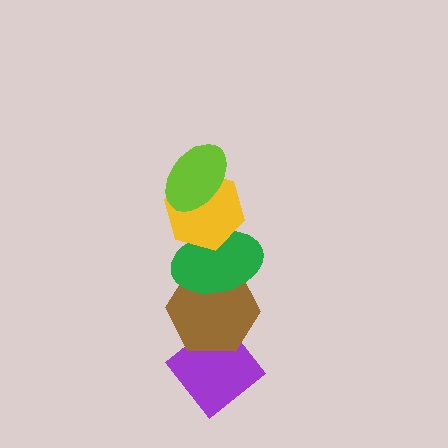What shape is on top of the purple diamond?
The brown hexagon is on top of the purple diamond.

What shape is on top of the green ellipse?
The yellow hexagon is on top of the green ellipse.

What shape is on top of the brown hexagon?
The green ellipse is on top of the brown hexagon.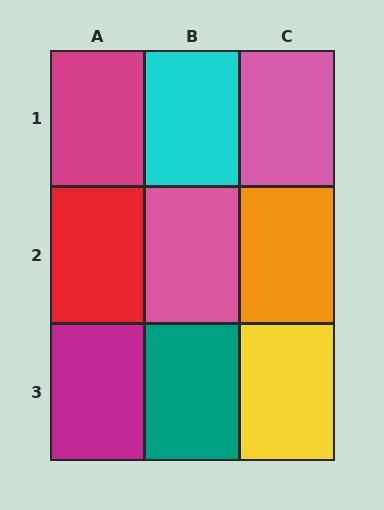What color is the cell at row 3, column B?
Teal.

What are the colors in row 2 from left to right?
Red, pink, orange.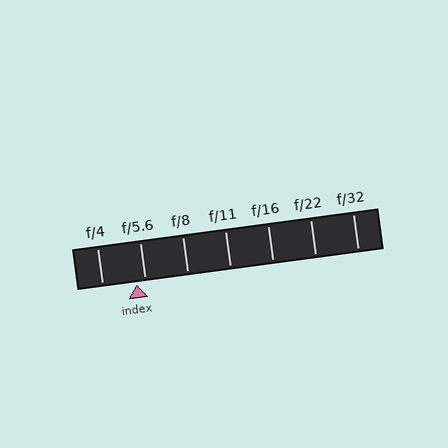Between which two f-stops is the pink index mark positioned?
The index mark is between f/4 and f/5.6.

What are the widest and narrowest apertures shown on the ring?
The widest aperture shown is f/4 and the narrowest is f/32.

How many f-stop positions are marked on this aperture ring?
There are 7 f-stop positions marked.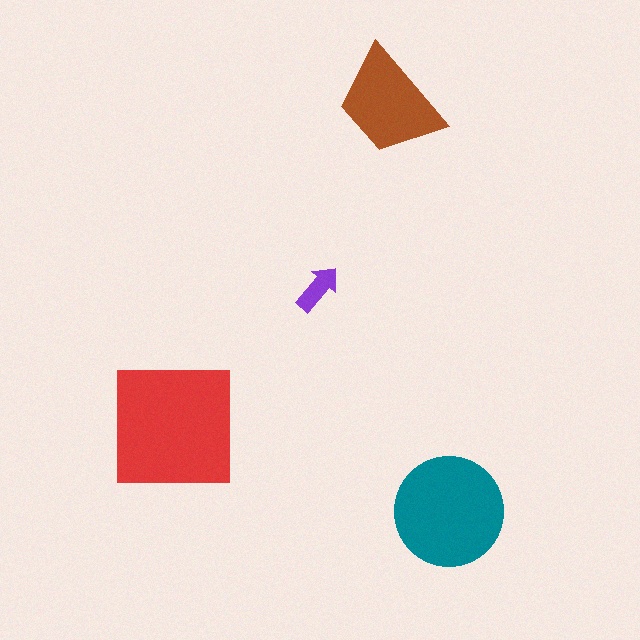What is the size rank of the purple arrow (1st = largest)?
4th.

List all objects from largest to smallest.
The red square, the teal circle, the brown trapezoid, the purple arrow.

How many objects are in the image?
There are 4 objects in the image.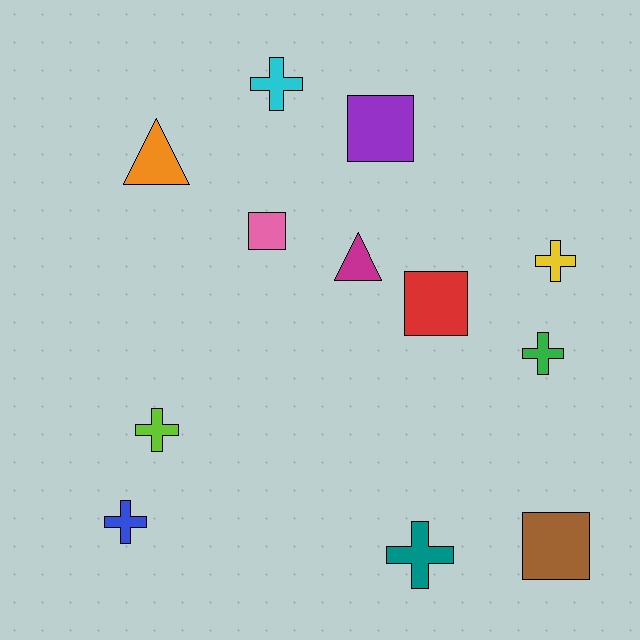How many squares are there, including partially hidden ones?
There are 4 squares.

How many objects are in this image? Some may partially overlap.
There are 12 objects.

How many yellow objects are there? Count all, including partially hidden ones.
There is 1 yellow object.